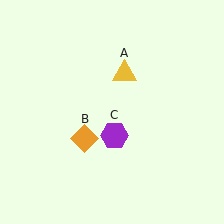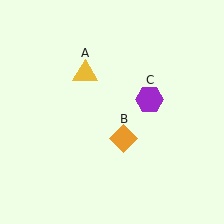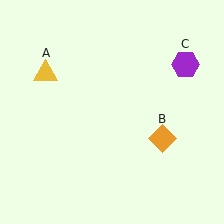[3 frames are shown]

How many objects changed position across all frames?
3 objects changed position: yellow triangle (object A), orange diamond (object B), purple hexagon (object C).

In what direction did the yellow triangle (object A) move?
The yellow triangle (object A) moved left.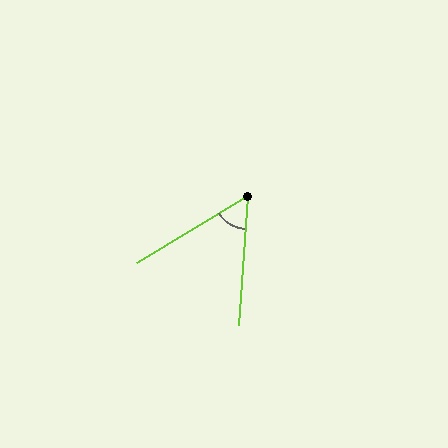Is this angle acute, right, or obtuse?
It is acute.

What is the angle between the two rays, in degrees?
Approximately 55 degrees.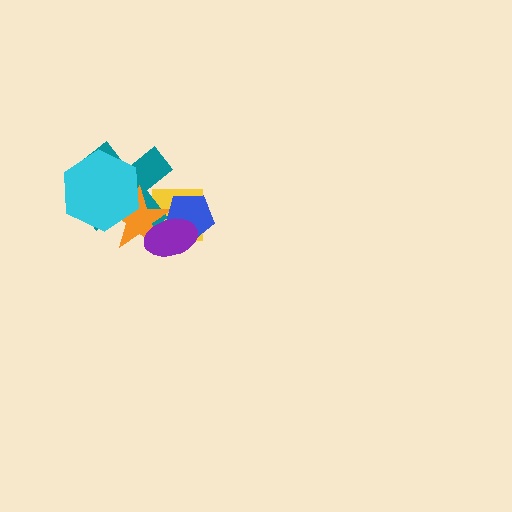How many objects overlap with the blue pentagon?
3 objects overlap with the blue pentagon.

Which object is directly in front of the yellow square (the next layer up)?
The teal cross is directly in front of the yellow square.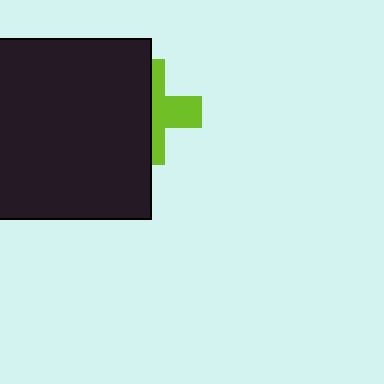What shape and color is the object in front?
The object in front is a black rectangle.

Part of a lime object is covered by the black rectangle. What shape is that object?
It is a cross.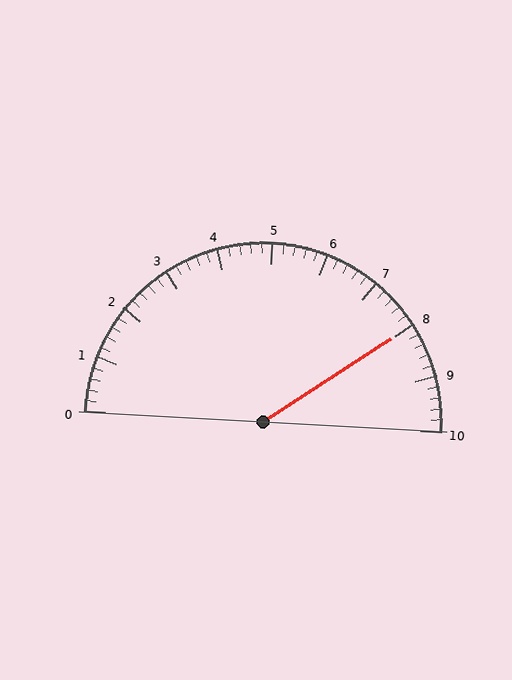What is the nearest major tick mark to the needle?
The nearest major tick mark is 8.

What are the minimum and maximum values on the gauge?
The gauge ranges from 0 to 10.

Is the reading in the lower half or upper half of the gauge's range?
The reading is in the upper half of the range (0 to 10).